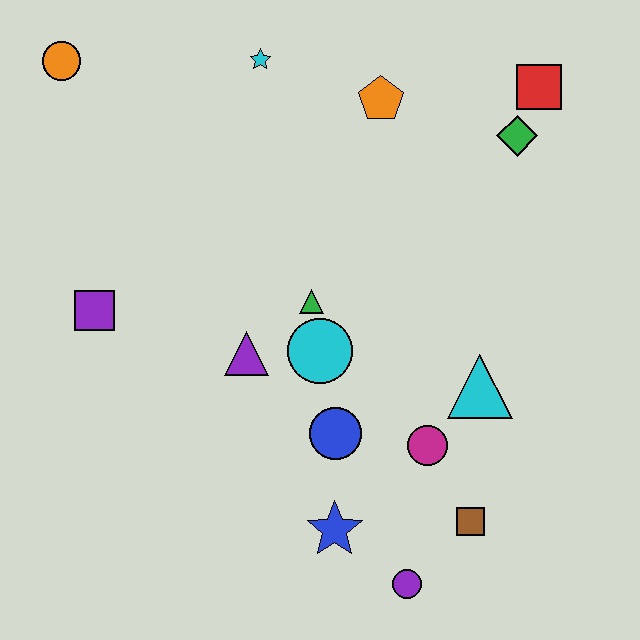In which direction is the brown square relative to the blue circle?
The brown square is to the right of the blue circle.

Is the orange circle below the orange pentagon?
No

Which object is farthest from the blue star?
The orange circle is farthest from the blue star.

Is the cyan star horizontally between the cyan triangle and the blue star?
No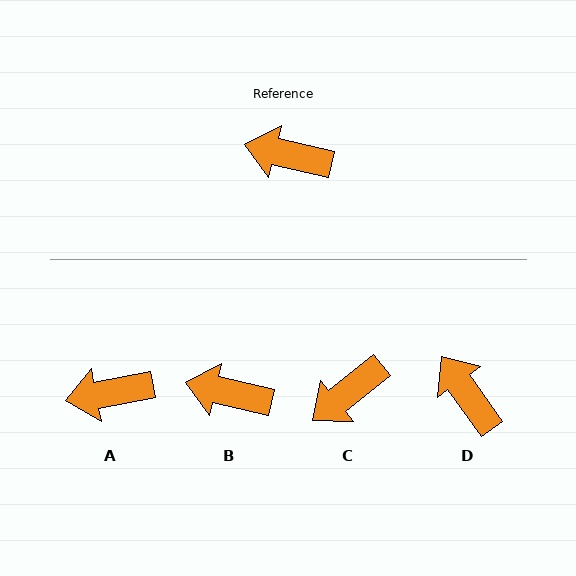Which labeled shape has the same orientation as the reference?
B.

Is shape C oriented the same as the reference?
No, it is off by about 52 degrees.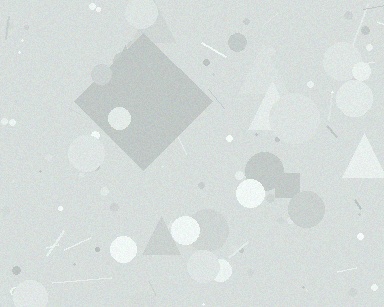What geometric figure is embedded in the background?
A diamond is embedded in the background.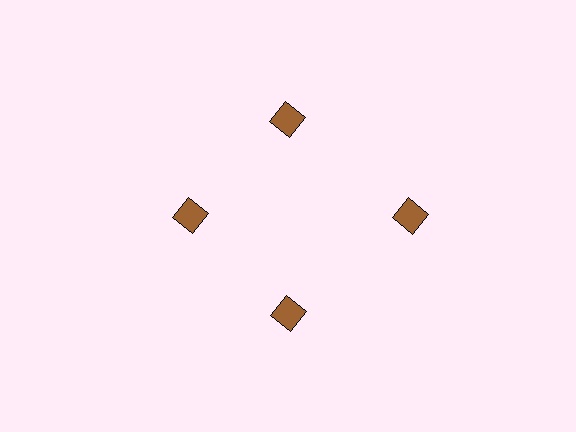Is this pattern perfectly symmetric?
No. The 4 brown diamonds are arranged in a ring, but one element near the 3 o'clock position is pushed outward from the center, breaking the 4-fold rotational symmetry.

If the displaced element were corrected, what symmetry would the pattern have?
It would have 4-fold rotational symmetry — the pattern would map onto itself every 90 degrees.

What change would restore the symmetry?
The symmetry would be restored by moving it inward, back onto the ring so that all 4 diamonds sit at equal angles and equal distance from the center.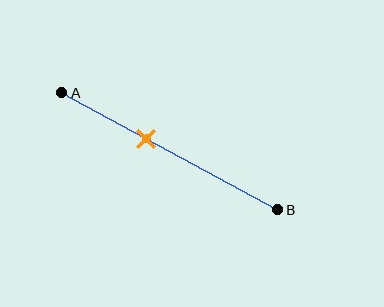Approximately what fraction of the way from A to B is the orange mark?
The orange mark is approximately 40% of the way from A to B.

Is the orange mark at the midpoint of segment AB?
No, the mark is at about 40% from A, not at the 50% midpoint.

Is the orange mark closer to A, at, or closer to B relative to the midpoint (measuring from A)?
The orange mark is closer to point A than the midpoint of segment AB.